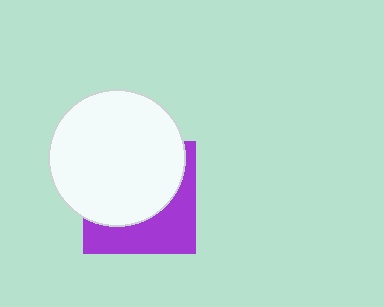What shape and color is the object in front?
The object in front is a white circle.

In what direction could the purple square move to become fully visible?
The purple square could move down. That would shift it out from behind the white circle entirely.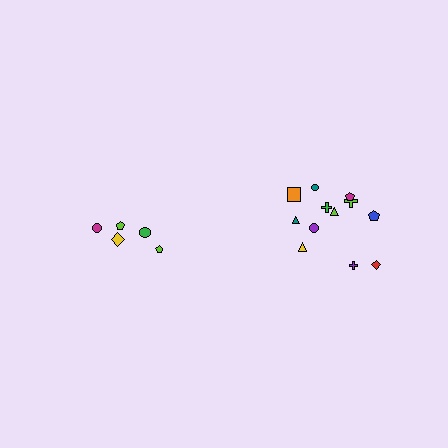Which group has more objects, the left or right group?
The right group.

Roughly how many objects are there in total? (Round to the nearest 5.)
Roughly 15 objects in total.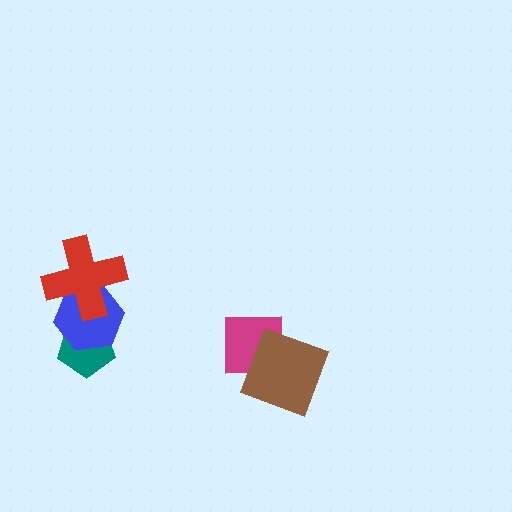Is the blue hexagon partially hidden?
Yes, it is partially covered by another shape.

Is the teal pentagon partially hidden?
Yes, it is partially covered by another shape.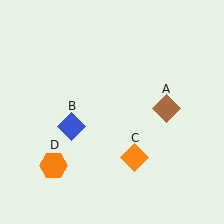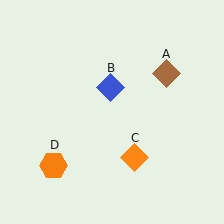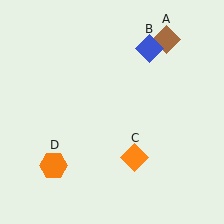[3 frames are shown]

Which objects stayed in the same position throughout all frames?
Orange diamond (object C) and orange hexagon (object D) remained stationary.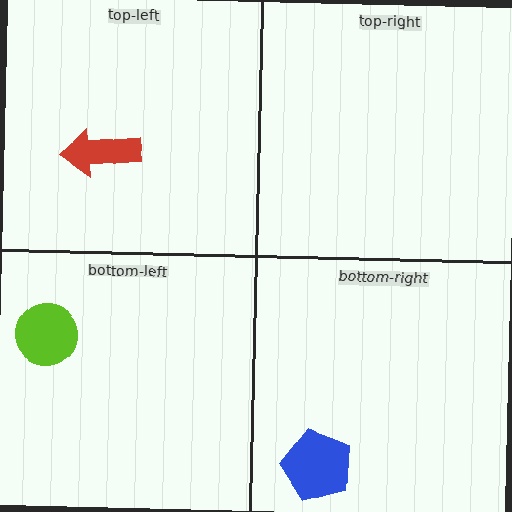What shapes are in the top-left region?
The red arrow.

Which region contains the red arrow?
The top-left region.